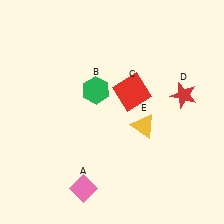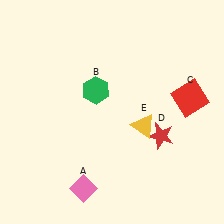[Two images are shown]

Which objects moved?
The objects that moved are: the red square (C), the red star (D).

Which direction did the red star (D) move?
The red star (D) moved down.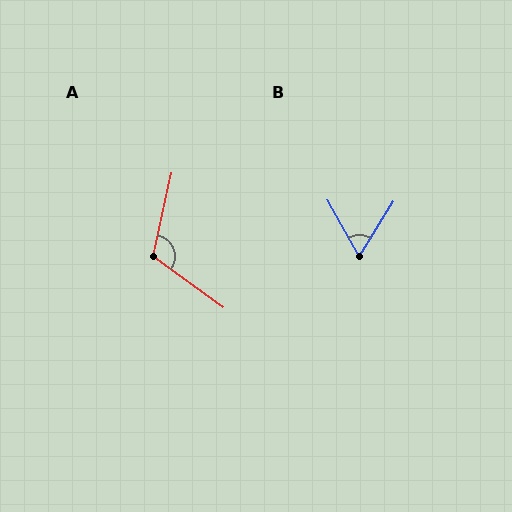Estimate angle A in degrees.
Approximately 113 degrees.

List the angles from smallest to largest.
B (61°), A (113°).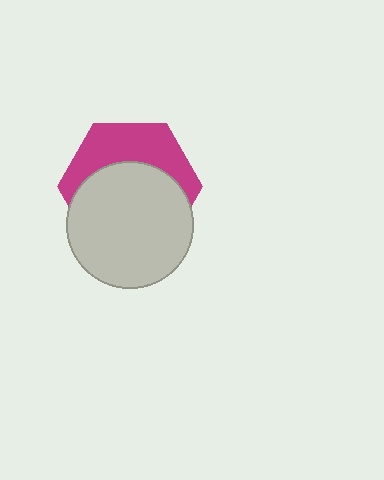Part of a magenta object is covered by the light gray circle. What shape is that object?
It is a hexagon.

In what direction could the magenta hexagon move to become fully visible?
The magenta hexagon could move up. That would shift it out from behind the light gray circle entirely.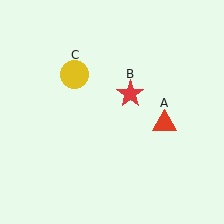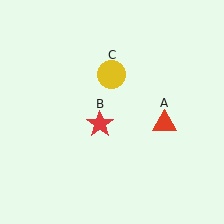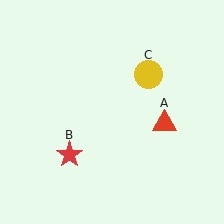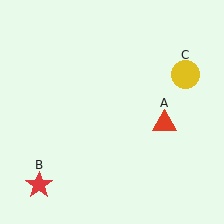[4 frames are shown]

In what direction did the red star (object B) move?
The red star (object B) moved down and to the left.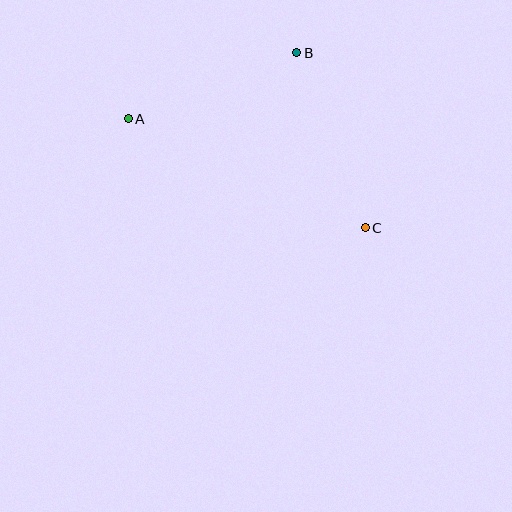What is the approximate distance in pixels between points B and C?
The distance between B and C is approximately 188 pixels.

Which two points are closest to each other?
Points A and B are closest to each other.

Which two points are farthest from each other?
Points A and C are farthest from each other.